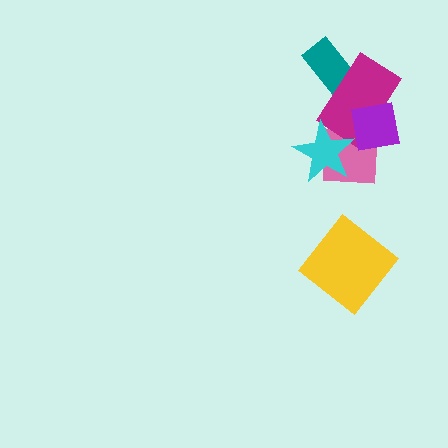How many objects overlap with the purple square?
2 objects overlap with the purple square.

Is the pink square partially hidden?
Yes, it is partially covered by another shape.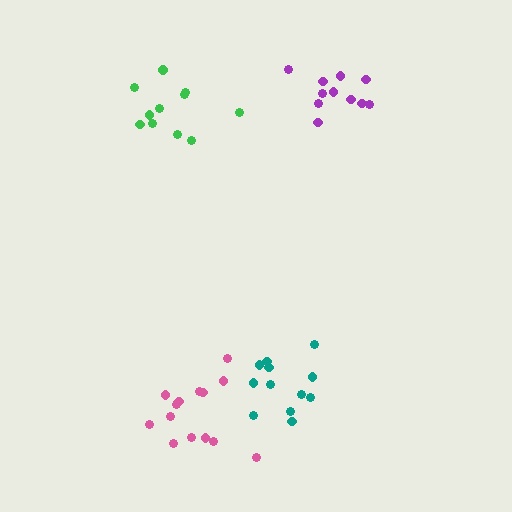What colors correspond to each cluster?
The clusters are colored: purple, pink, teal, green.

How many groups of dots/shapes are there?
There are 4 groups.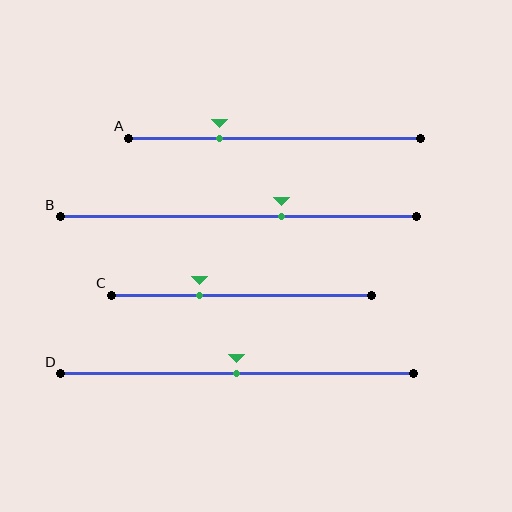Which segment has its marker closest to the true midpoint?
Segment D has its marker closest to the true midpoint.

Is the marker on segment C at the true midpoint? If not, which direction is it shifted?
No, the marker on segment C is shifted to the left by about 16% of the segment length.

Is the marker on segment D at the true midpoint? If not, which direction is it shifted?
Yes, the marker on segment D is at the true midpoint.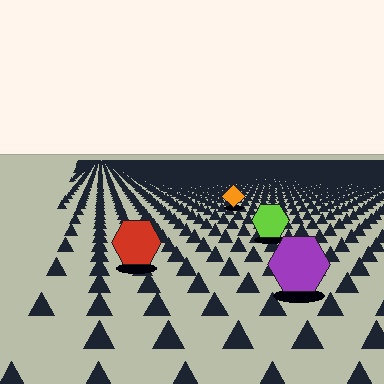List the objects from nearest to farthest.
From nearest to farthest: the purple hexagon, the red hexagon, the lime hexagon, the orange diamond.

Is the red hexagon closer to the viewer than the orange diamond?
Yes. The red hexagon is closer — you can tell from the texture gradient: the ground texture is coarser near it.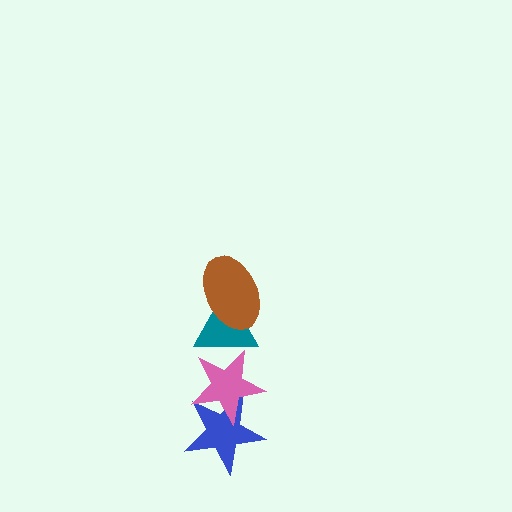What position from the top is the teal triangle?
The teal triangle is 2nd from the top.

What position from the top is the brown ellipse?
The brown ellipse is 1st from the top.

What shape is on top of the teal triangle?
The brown ellipse is on top of the teal triangle.